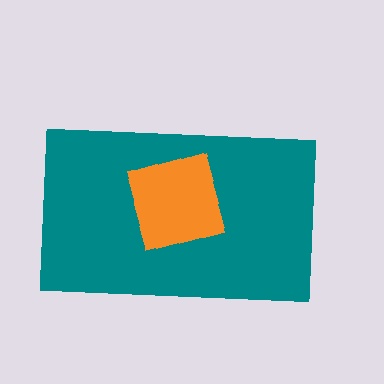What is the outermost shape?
The teal rectangle.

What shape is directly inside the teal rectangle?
The orange diamond.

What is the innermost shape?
The orange diamond.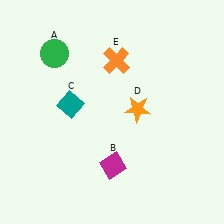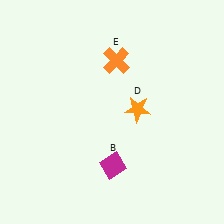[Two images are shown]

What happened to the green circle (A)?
The green circle (A) was removed in Image 2. It was in the top-left area of Image 1.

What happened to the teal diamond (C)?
The teal diamond (C) was removed in Image 2. It was in the top-left area of Image 1.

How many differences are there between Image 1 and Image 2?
There are 2 differences between the two images.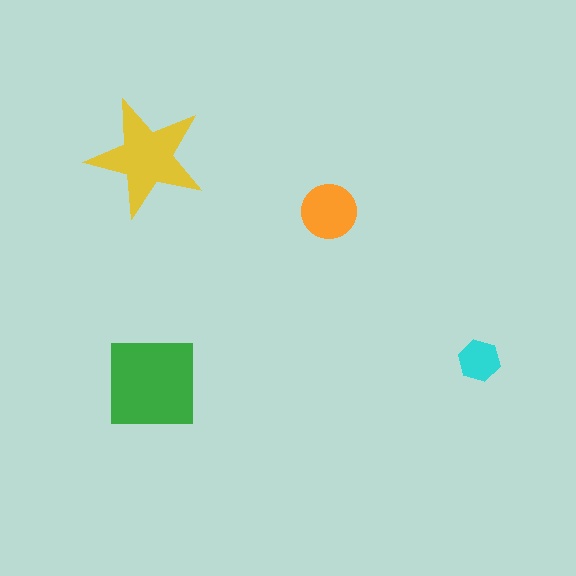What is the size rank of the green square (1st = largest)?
1st.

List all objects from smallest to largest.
The cyan hexagon, the orange circle, the yellow star, the green square.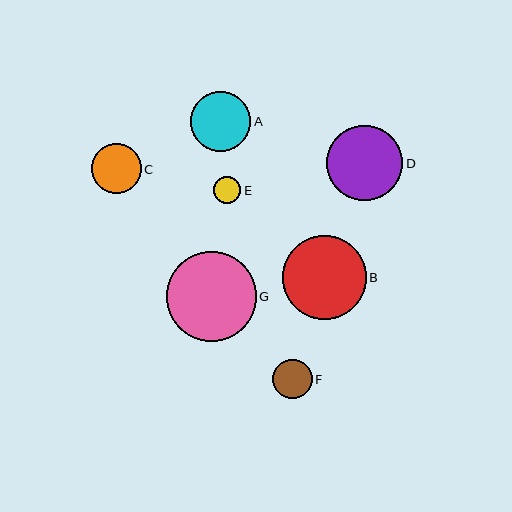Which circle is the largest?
Circle G is the largest with a size of approximately 90 pixels.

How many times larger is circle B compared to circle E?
Circle B is approximately 3.1 times the size of circle E.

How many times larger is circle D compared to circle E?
Circle D is approximately 2.8 times the size of circle E.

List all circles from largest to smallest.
From largest to smallest: G, B, D, A, C, F, E.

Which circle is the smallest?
Circle E is the smallest with a size of approximately 27 pixels.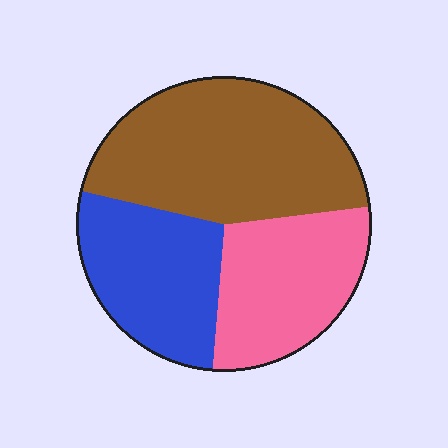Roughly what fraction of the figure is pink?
Pink covers around 30% of the figure.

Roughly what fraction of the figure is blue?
Blue covers about 25% of the figure.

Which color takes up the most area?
Brown, at roughly 45%.